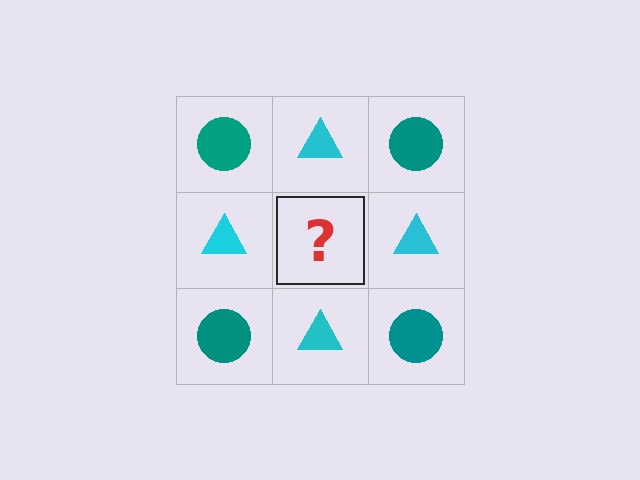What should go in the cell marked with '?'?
The missing cell should contain a teal circle.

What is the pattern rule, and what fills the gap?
The rule is that it alternates teal circle and cyan triangle in a checkerboard pattern. The gap should be filled with a teal circle.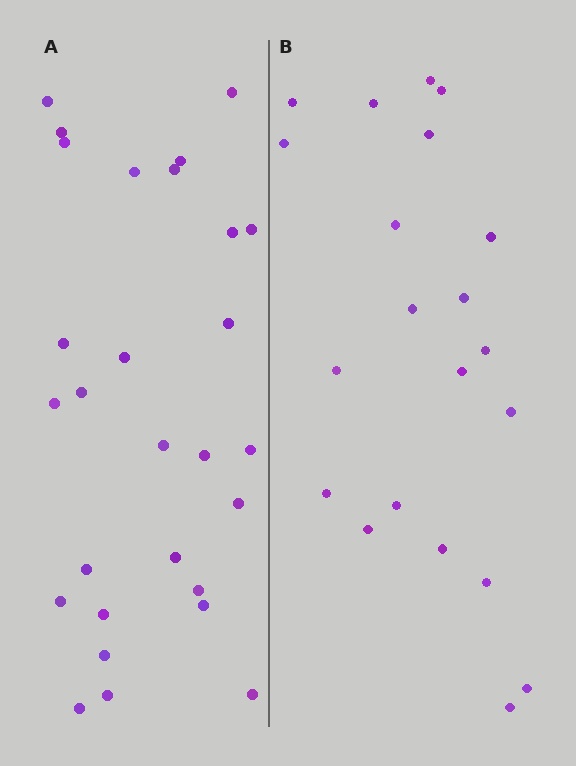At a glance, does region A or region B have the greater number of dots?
Region A (the left region) has more dots.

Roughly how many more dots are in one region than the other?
Region A has roughly 8 or so more dots than region B.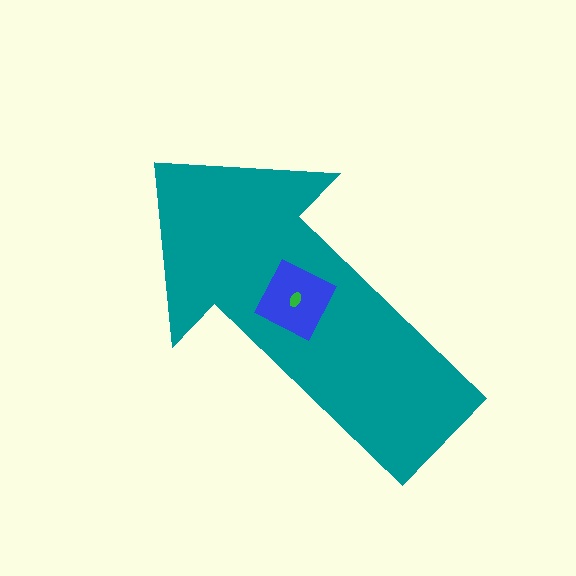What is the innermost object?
The green ellipse.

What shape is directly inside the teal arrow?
The blue square.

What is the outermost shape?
The teal arrow.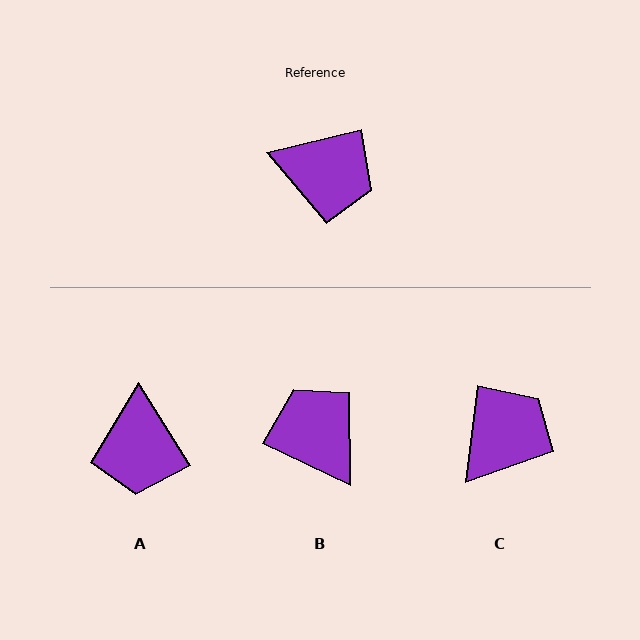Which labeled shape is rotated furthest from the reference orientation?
B, about 141 degrees away.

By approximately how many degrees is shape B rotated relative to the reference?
Approximately 141 degrees counter-clockwise.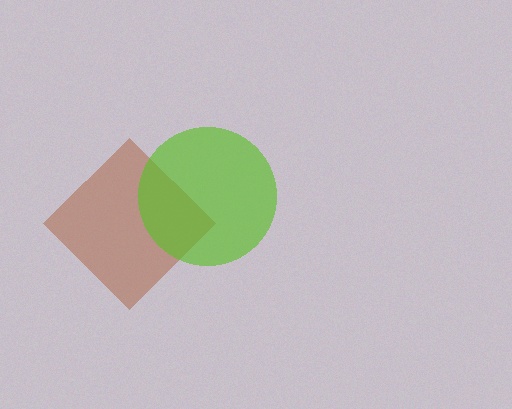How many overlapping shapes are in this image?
There are 2 overlapping shapes in the image.